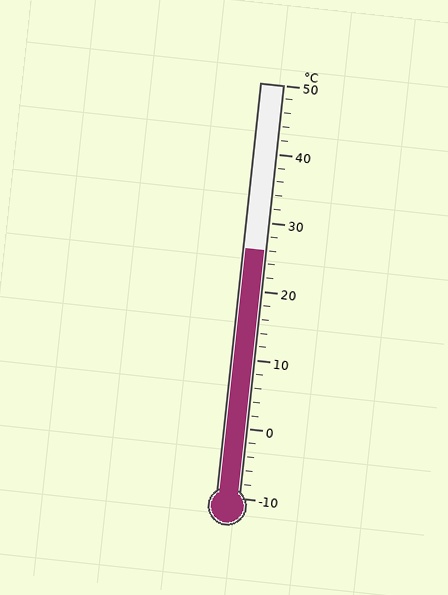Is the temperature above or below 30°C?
The temperature is below 30°C.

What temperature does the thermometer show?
The thermometer shows approximately 26°C.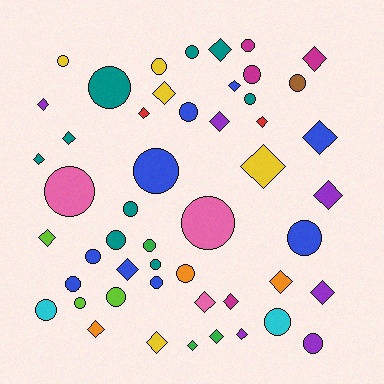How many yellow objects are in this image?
There are 5 yellow objects.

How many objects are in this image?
There are 50 objects.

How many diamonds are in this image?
There are 24 diamonds.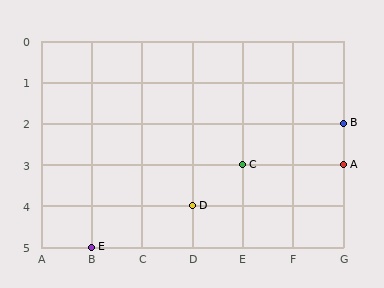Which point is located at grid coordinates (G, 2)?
Point B is at (G, 2).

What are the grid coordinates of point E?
Point E is at grid coordinates (B, 5).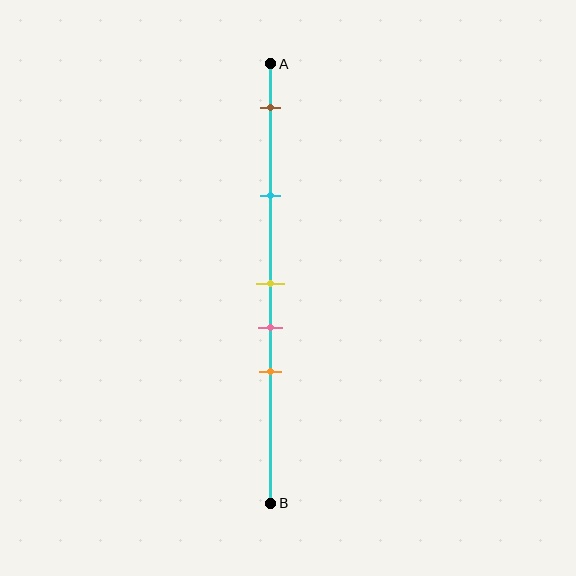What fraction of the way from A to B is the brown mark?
The brown mark is approximately 10% (0.1) of the way from A to B.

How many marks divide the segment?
There are 5 marks dividing the segment.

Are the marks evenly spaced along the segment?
No, the marks are not evenly spaced.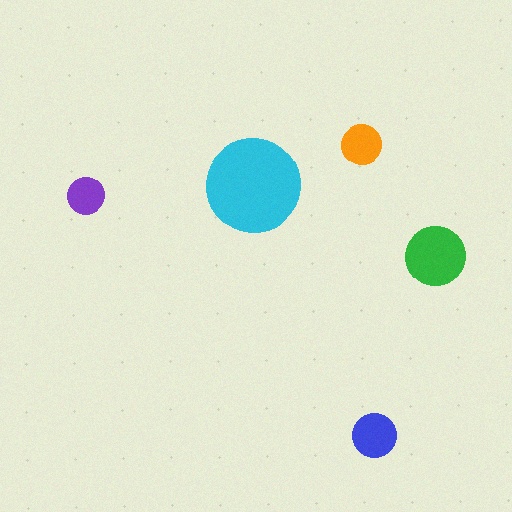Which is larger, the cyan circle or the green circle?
The cyan one.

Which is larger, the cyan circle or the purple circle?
The cyan one.